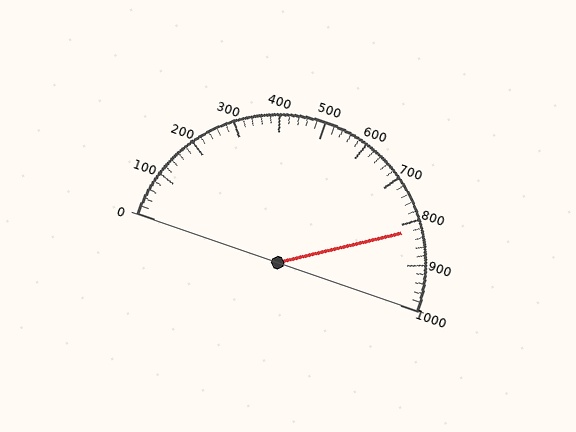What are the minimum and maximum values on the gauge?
The gauge ranges from 0 to 1000.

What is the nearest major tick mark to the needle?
The nearest major tick mark is 800.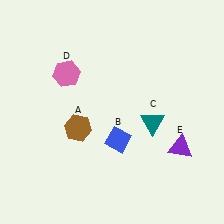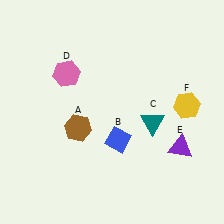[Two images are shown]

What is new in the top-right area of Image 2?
A yellow hexagon (F) was added in the top-right area of Image 2.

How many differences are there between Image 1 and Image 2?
There is 1 difference between the two images.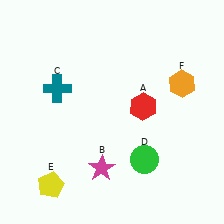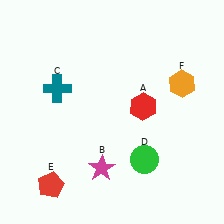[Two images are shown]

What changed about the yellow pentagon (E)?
In Image 1, E is yellow. In Image 2, it changed to red.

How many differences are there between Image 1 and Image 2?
There is 1 difference between the two images.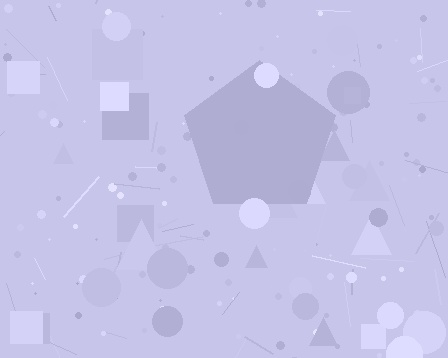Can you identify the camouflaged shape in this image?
The camouflaged shape is a pentagon.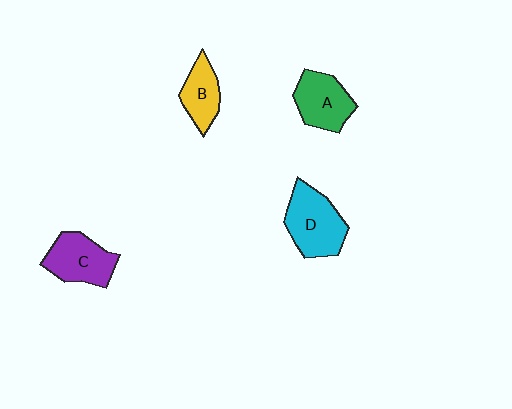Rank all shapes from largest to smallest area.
From largest to smallest: D (cyan), C (purple), A (green), B (yellow).